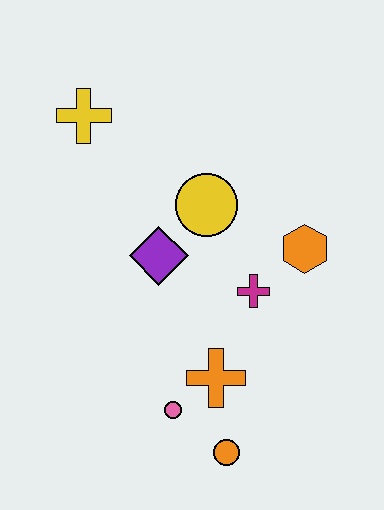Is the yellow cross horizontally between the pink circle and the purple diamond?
No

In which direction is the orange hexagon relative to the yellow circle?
The orange hexagon is to the right of the yellow circle.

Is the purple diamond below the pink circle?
No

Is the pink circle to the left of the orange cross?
Yes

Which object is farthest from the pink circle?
The yellow cross is farthest from the pink circle.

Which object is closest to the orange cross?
The pink circle is closest to the orange cross.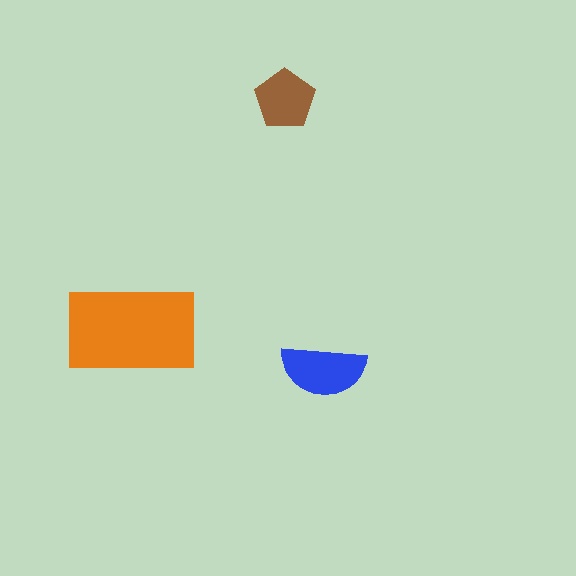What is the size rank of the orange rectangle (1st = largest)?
1st.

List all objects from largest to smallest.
The orange rectangle, the blue semicircle, the brown pentagon.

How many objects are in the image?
There are 3 objects in the image.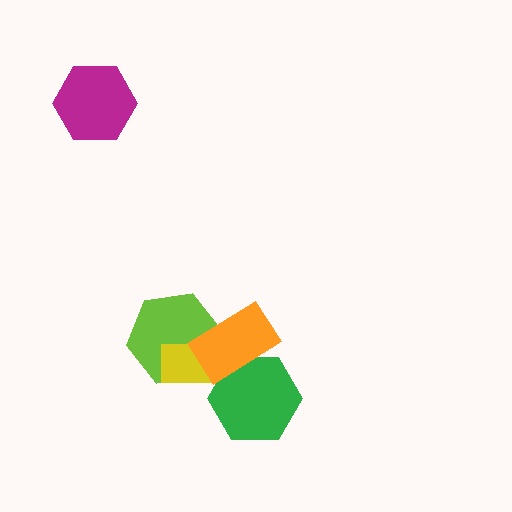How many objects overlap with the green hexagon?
2 objects overlap with the green hexagon.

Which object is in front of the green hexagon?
The orange rectangle is in front of the green hexagon.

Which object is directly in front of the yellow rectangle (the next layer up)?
The green hexagon is directly in front of the yellow rectangle.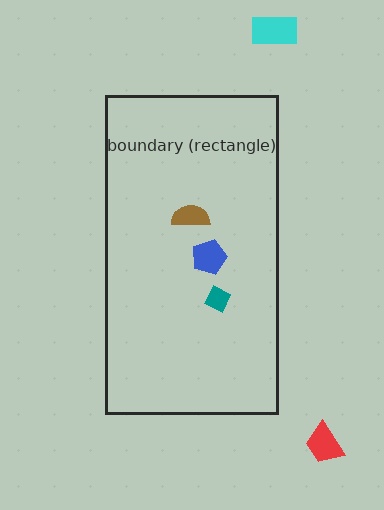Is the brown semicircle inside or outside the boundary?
Inside.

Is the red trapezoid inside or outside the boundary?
Outside.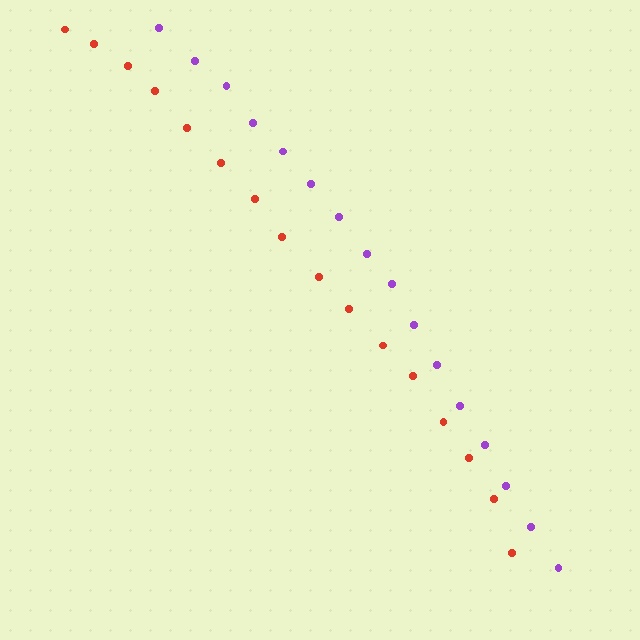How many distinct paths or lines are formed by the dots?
There are 2 distinct paths.